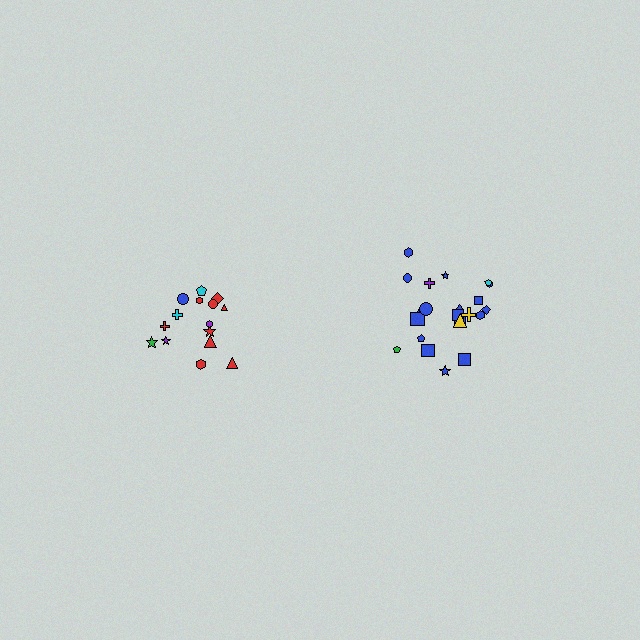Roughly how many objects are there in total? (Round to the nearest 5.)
Roughly 35 objects in total.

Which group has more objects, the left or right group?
The right group.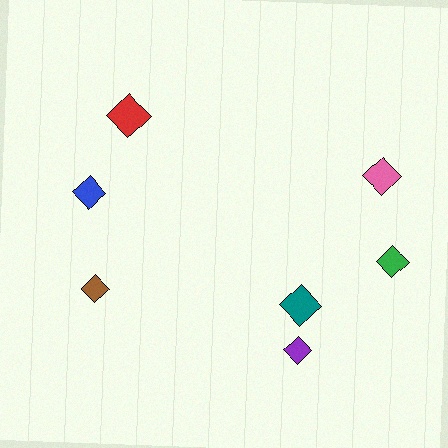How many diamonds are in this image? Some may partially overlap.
There are 7 diamonds.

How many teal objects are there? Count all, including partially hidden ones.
There is 1 teal object.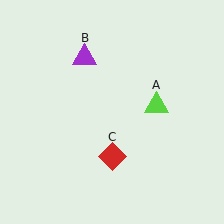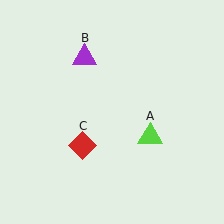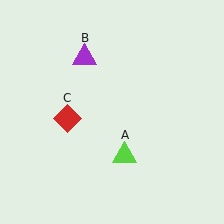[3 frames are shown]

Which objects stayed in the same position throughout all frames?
Purple triangle (object B) remained stationary.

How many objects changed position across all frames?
2 objects changed position: lime triangle (object A), red diamond (object C).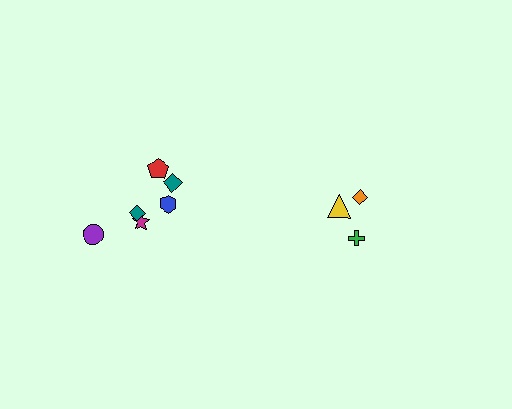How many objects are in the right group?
There are 3 objects.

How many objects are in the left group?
There are 6 objects.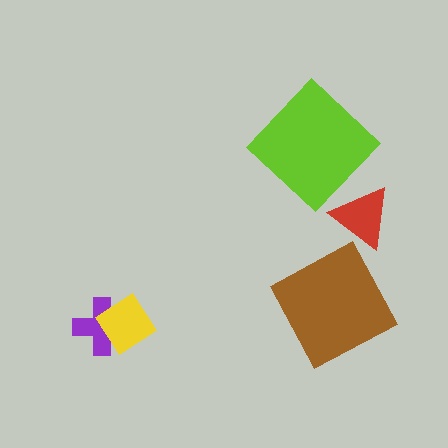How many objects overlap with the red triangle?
0 objects overlap with the red triangle.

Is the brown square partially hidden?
No, no other shape covers it.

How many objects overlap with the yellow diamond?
1 object overlaps with the yellow diamond.